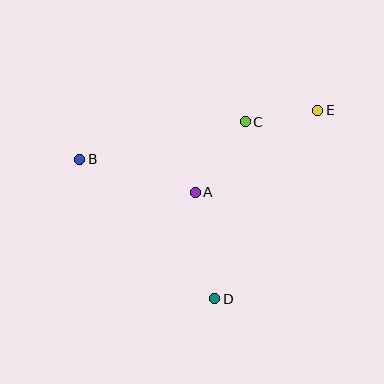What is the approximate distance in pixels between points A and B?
The distance between A and B is approximately 120 pixels.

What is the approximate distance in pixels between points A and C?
The distance between A and C is approximately 86 pixels.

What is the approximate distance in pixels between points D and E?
The distance between D and E is approximately 215 pixels.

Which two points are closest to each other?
Points C and E are closest to each other.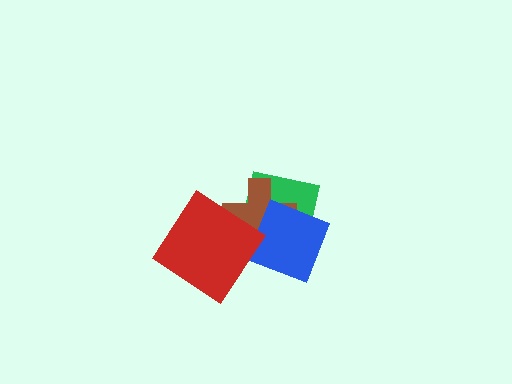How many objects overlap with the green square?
3 objects overlap with the green square.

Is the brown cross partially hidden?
Yes, it is partially covered by another shape.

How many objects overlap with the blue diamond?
2 objects overlap with the blue diamond.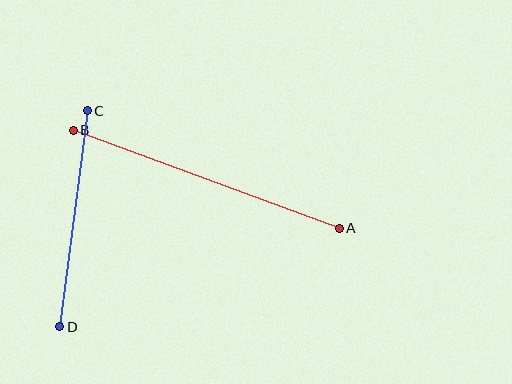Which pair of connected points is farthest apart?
Points A and B are farthest apart.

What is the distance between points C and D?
The distance is approximately 218 pixels.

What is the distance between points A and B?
The distance is approximately 283 pixels.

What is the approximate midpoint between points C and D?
The midpoint is at approximately (73, 219) pixels.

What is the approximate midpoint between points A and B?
The midpoint is at approximately (206, 179) pixels.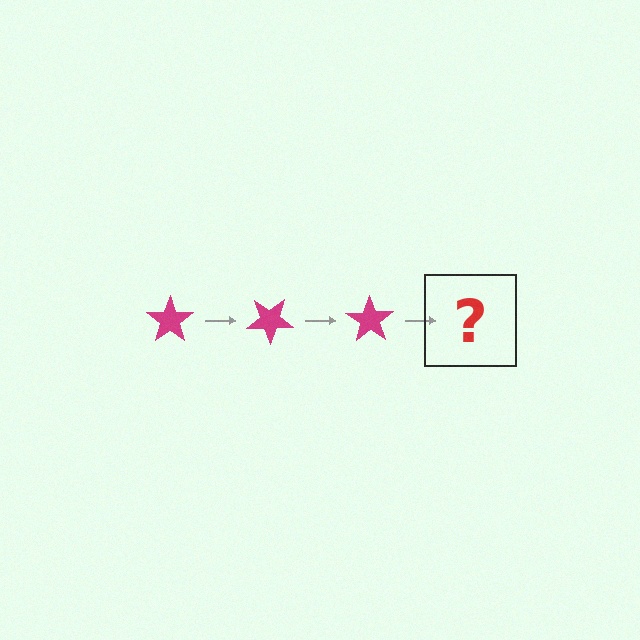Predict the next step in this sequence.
The next step is a magenta star rotated 105 degrees.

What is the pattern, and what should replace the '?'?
The pattern is that the star rotates 35 degrees each step. The '?' should be a magenta star rotated 105 degrees.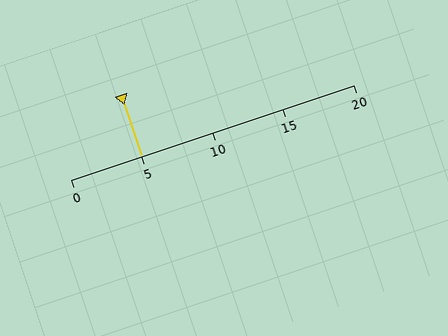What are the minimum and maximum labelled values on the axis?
The axis runs from 0 to 20.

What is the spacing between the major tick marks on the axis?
The major ticks are spaced 5 apart.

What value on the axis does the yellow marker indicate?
The marker indicates approximately 5.